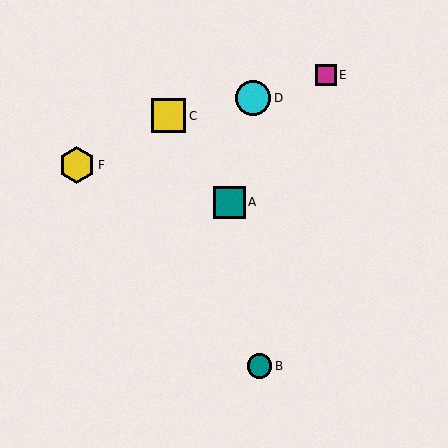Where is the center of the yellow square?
The center of the yellow square is at (169, 116).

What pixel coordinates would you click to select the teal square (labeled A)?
Click at (230, 202) to select the teal square A.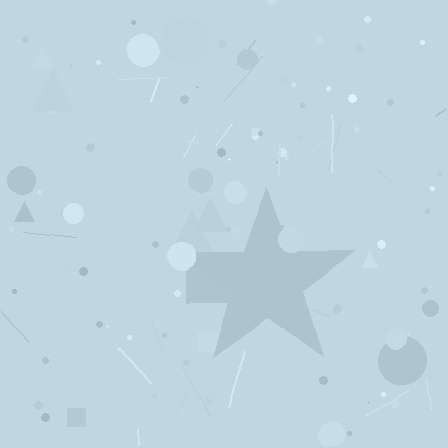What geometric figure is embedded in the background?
A star is embedded in the background.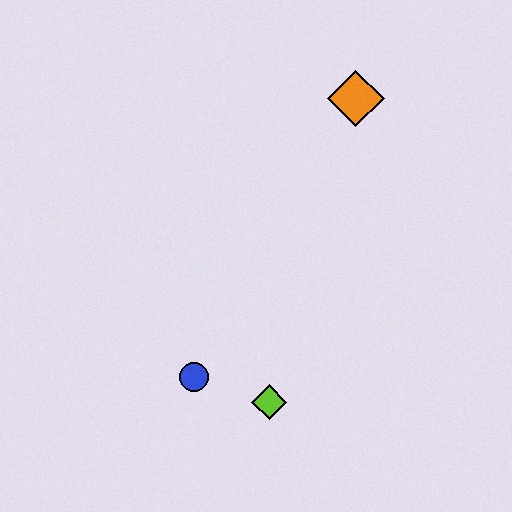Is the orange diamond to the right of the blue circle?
Yes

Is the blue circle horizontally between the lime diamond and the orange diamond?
No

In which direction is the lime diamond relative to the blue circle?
The lime diamond is to the right of the blue circle.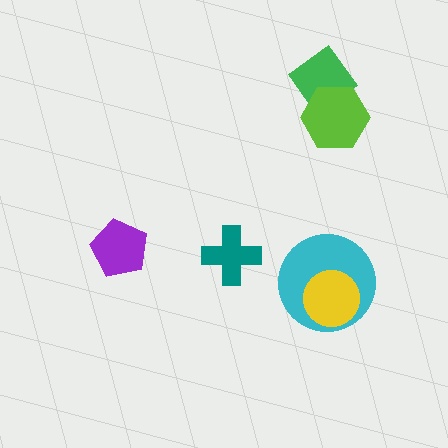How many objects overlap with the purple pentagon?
0 objects overlap with the purple pentagon.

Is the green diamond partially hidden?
Yes, it is partially covered by another shape.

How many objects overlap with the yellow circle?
1 object overlaps with the yellow circle.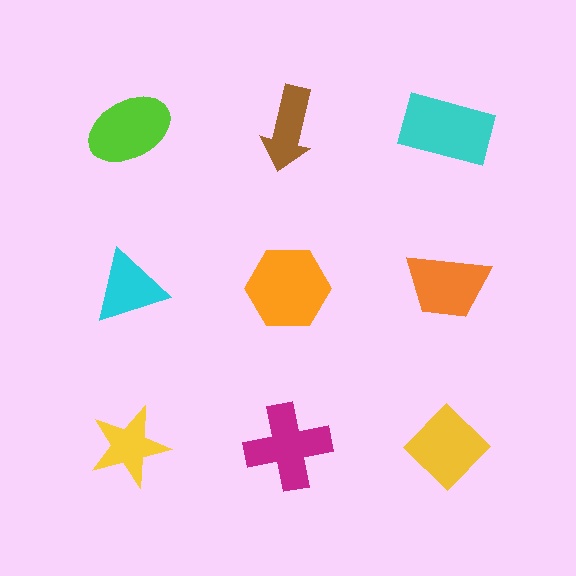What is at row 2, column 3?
An orange trapezoid.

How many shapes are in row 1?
3 shapes.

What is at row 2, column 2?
An orange hexagon.